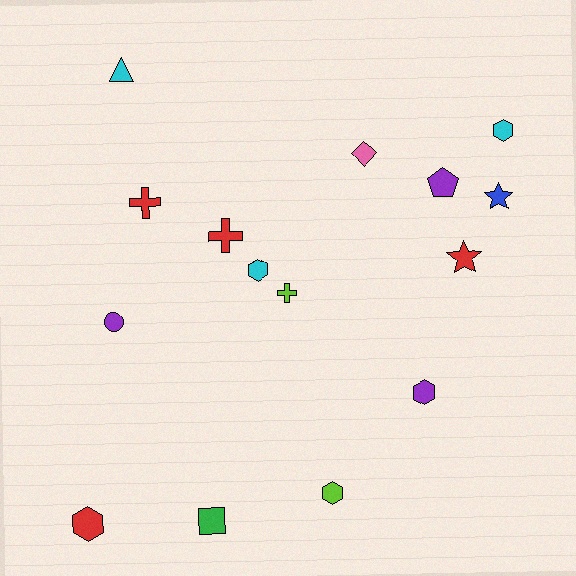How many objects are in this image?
There are 15 objects.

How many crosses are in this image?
There are 3 crosses.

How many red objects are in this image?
There are 4 red objects.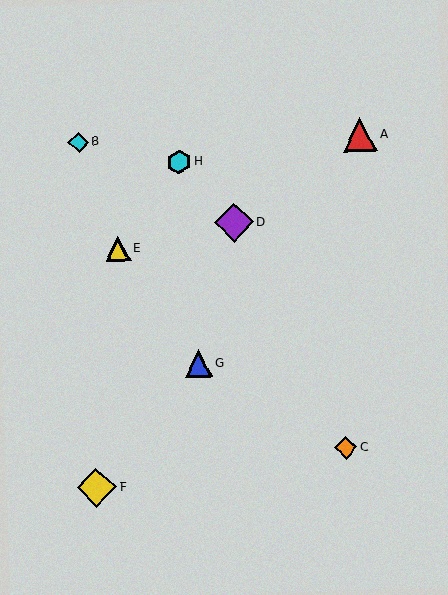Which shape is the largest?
The yellow diamond (labeled F) is the largest.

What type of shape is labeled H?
Shape H is a cyan hexagon.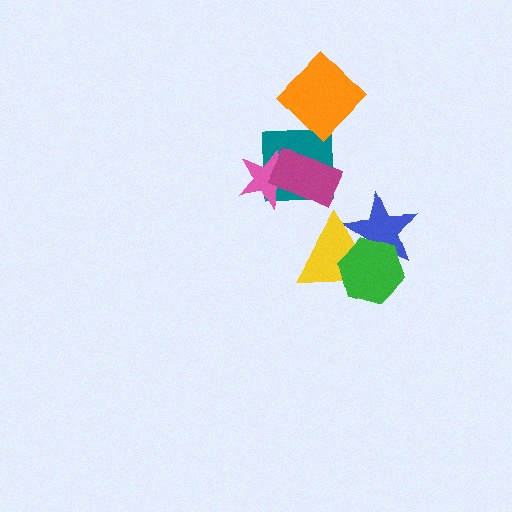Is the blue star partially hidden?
Yes, it is partially covered by another shape.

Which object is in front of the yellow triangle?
The green hexagon is in front of the yellow triangle.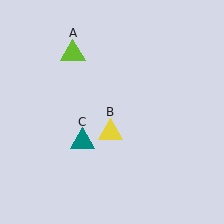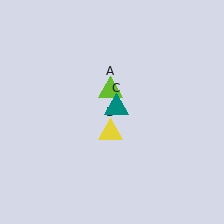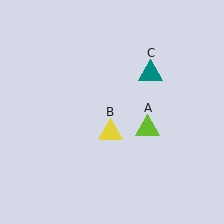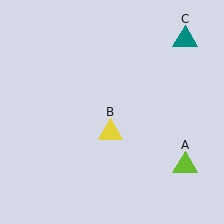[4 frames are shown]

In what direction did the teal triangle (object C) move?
The teal triangle (object C) moved up and to the right.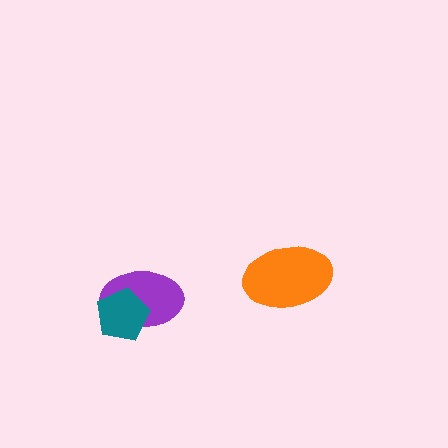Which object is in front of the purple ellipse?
The teal pentagon is in front of the purple ellipse.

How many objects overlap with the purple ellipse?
1 object overlaps with the purple ellipse.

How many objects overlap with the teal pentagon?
1 object overlaps with the teal pentagon.